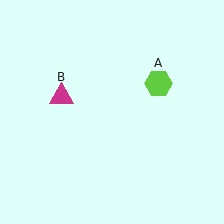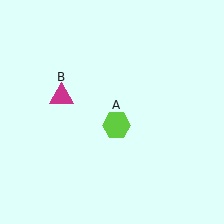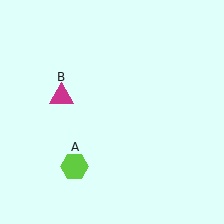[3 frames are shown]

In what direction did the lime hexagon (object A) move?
The lime hexagon (object A) moved down and to the left.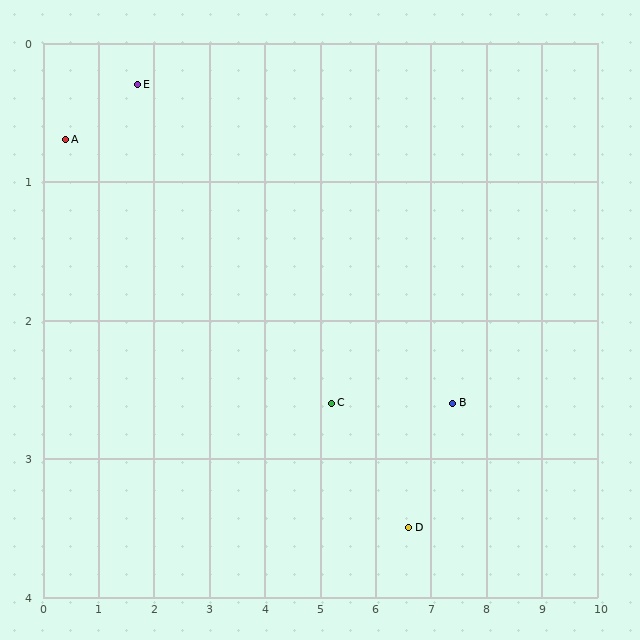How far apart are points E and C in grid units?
Points E and C are about 4.2 grid units apart.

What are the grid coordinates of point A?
Point A is at approximately (0.4, 0.7).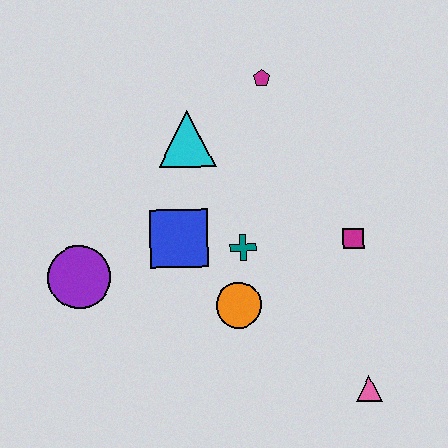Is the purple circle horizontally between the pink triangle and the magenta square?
No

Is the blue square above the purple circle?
Yes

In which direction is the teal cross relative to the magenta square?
The teal cross is to the left of the magenta square.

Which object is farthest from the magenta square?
The purple circle is farthest from the magenta square.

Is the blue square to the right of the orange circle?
No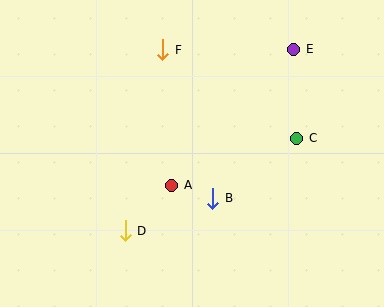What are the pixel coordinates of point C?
Point C is at (297, 138).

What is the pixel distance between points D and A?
The distance between D and A is 65 pixels.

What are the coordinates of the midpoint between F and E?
The midpoint between F and E is at (228, 50).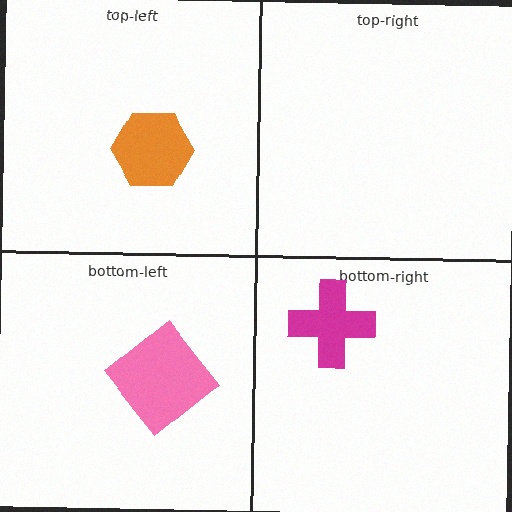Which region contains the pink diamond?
The bottom-left region.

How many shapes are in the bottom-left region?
1.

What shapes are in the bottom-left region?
The pink diamond.